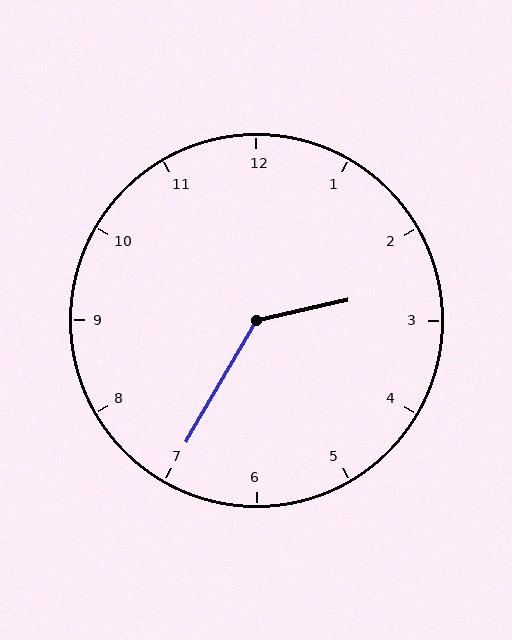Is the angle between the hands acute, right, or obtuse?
It is obtuse.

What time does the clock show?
2:35.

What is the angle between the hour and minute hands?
Approximately 132 degrees.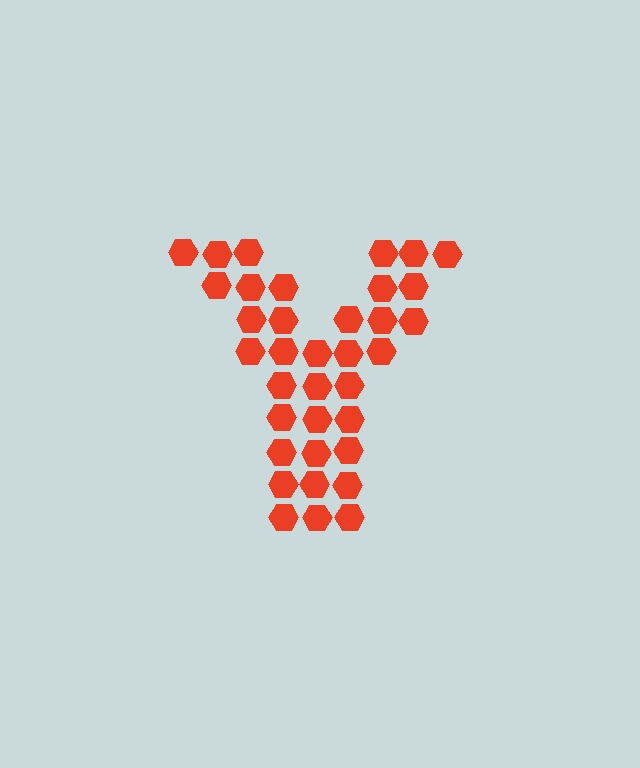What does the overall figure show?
The overall figure shows the letter Y.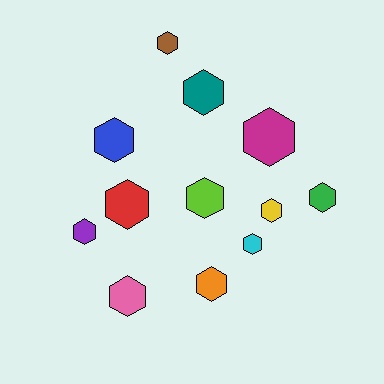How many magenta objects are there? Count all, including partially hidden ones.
There is 1 magenta object.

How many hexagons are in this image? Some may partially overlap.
There are 12 hexagons.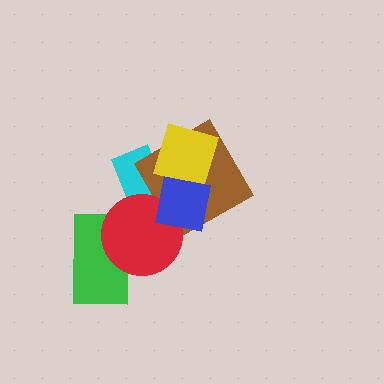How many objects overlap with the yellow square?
3 objects overlap with the yellow square.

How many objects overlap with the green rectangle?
1 object overlaps with the green rectangle.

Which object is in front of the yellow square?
The blue square is in front of the yellow square.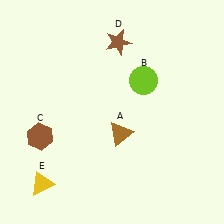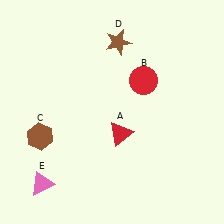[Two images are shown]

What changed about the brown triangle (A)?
In Image 1, A is brown. In Image 2, it changed to red.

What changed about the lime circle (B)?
In Image 1, B is lime. In Image 2, it changed to red.